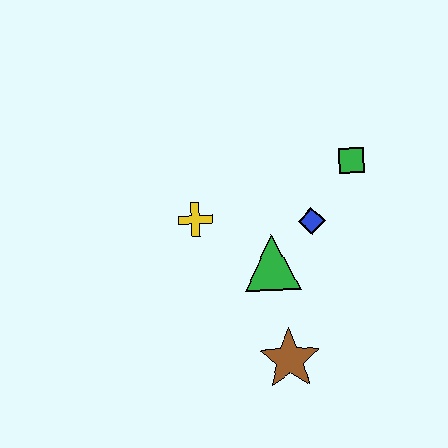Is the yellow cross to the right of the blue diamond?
No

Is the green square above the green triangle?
Yes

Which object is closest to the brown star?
The green triangle is closest to the brown star.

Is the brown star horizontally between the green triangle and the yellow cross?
No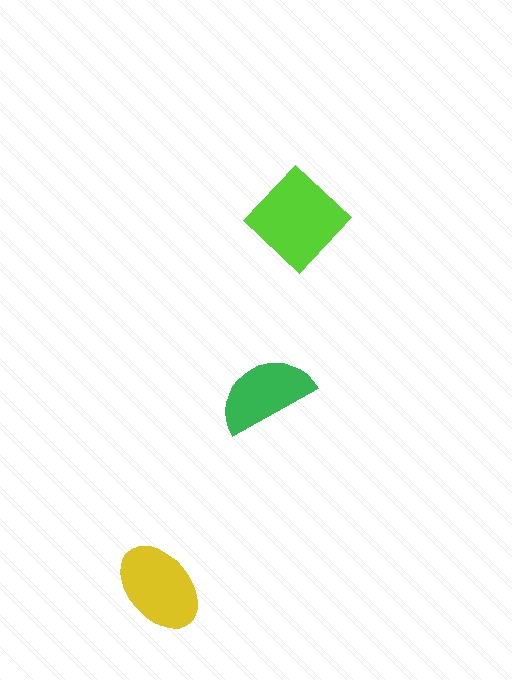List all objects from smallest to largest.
The green semicircle, the yellow ellipse, the lime diamond.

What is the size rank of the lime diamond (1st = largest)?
1st.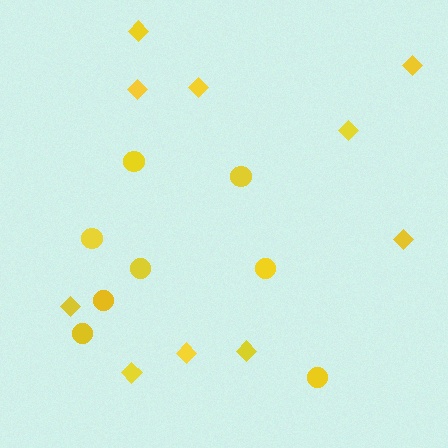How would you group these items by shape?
There are 2 groups: one group of circles (8) and one group of diamonds (10).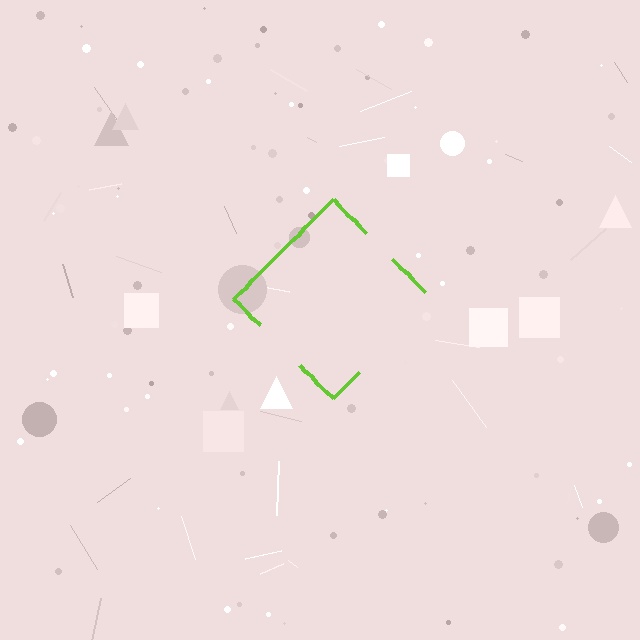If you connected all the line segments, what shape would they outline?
They would outline a diamond.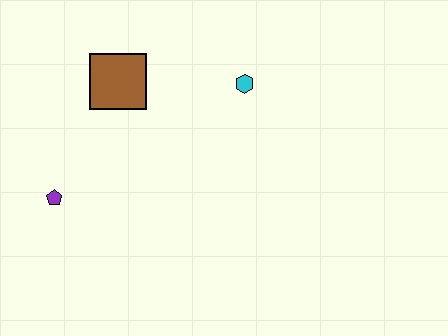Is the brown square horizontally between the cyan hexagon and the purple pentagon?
Yes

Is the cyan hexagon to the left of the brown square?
No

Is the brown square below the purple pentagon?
No